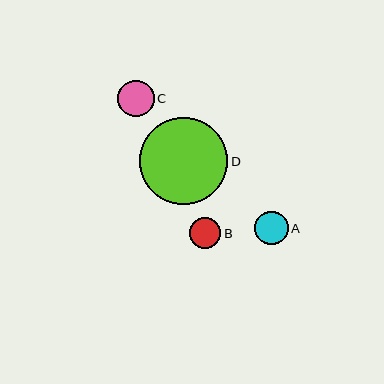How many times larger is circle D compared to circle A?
Circle D is approximately 2.6 times the size of circle A.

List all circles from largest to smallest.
From largest to smallest: D, C, A, B.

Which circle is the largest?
Circle D is the largest with a size of approximately 88 pixels.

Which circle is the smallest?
Circle B is the smallest with a size of approximately 31 pixels.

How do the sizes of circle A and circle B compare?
Circle A and circle B are approximately the same size.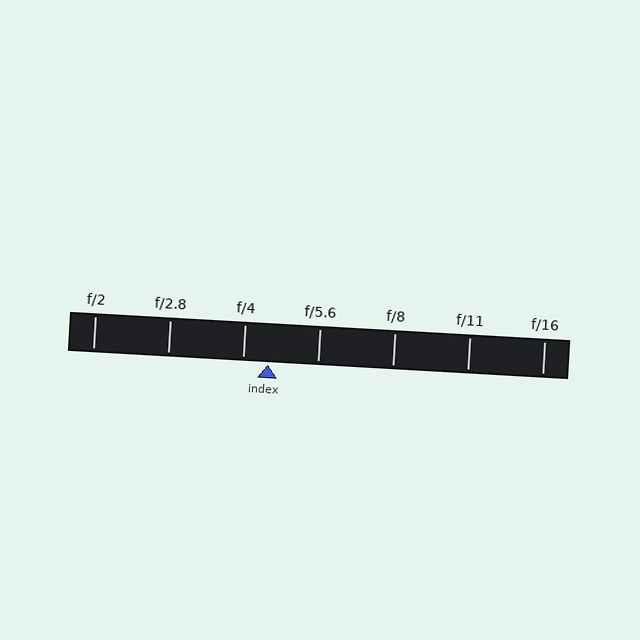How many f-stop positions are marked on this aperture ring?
There are 7 f-stop positions marked.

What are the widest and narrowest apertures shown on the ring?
The widest aperture shown is f/2 and the narrowest is f/16.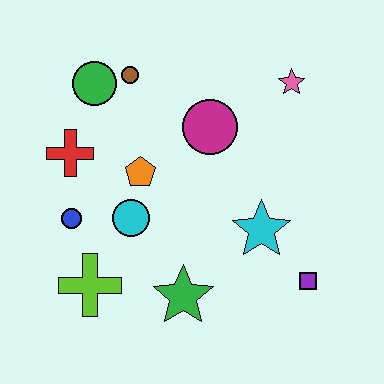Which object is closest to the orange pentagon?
The cyan circle is closest to the orange pentagon.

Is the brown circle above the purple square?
Yes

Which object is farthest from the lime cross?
The pink star is farthest from the lime cross.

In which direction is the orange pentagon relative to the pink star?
The orange pentagon is to the left of the pink star.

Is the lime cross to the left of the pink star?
Yes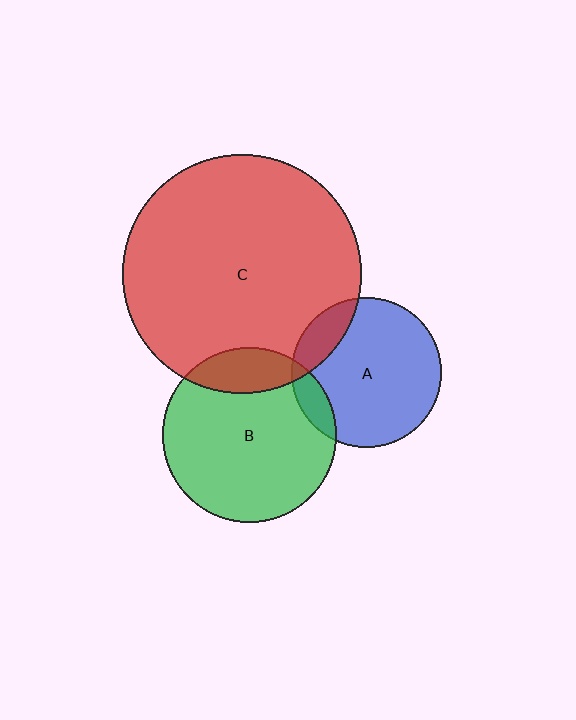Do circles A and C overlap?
Yes.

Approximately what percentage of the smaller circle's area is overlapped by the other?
Approximately 15%.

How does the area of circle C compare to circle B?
Approximately 1.9 times.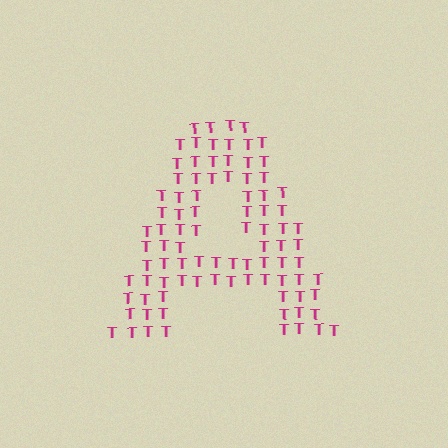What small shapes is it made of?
It is made of small letter T's.